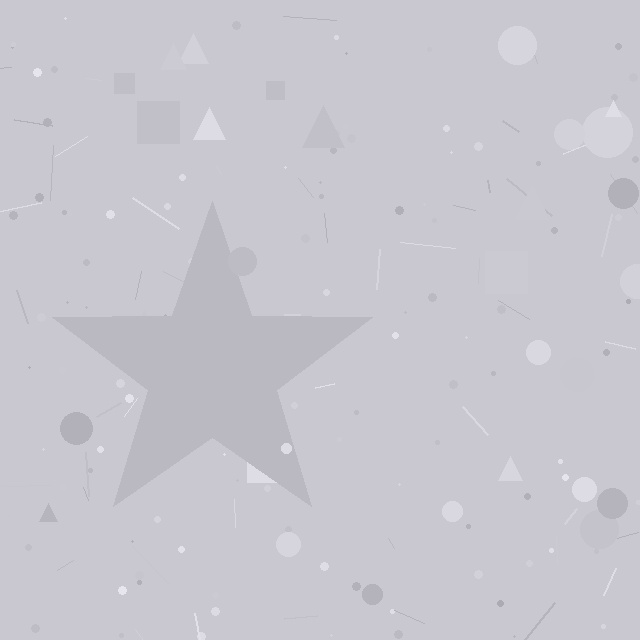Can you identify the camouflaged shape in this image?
The camouflaged shape is a star.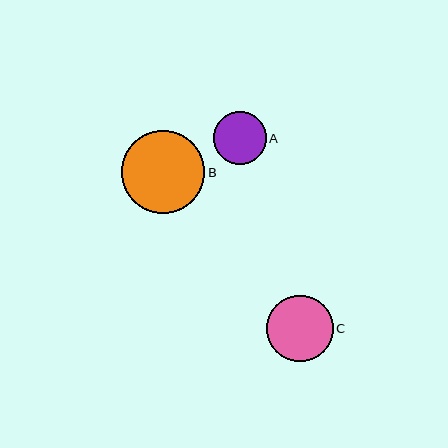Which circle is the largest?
Circle B is the largest with a size of approximately 83 pixels.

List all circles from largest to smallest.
From largest to smallest: B, C, A.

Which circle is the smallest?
Circle A is the smallest with a size of approximately 53 pixels.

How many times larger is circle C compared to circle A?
Circle C is approximately 1.3 times the size of circle A.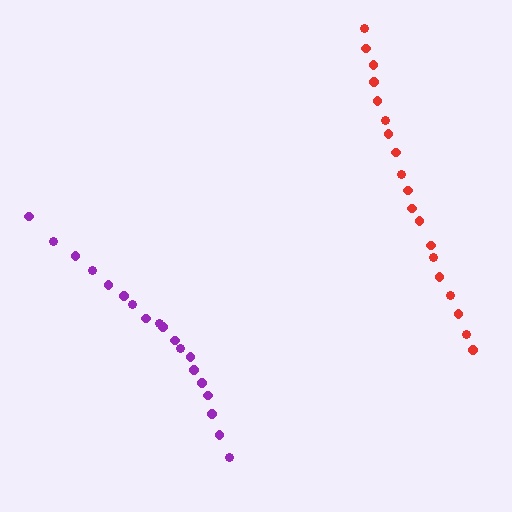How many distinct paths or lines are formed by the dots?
There are 2 distinct paths.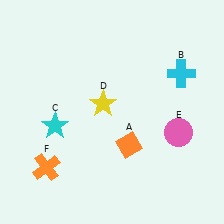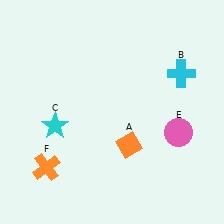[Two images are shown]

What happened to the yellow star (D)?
The yellow star (D) was removed in Image 2. It was in the top-left area of Image 1.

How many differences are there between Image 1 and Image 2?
There is 1 difference between the two images.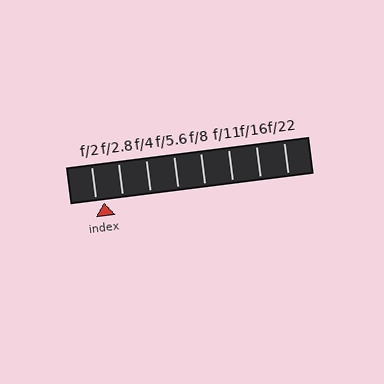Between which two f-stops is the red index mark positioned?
The index mark is between f/2 and f/2.8.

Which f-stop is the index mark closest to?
The index mark is closest to f/2.